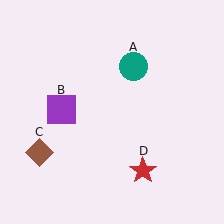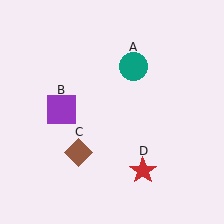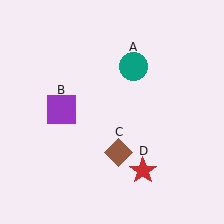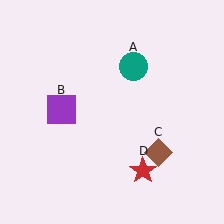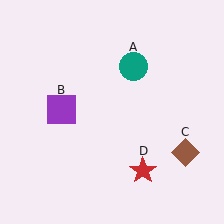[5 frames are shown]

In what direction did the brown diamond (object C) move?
The brown diamond (object C) moved right.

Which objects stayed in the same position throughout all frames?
Teal circle (object A) and purple square (object B) and red star (object D) remained stationary.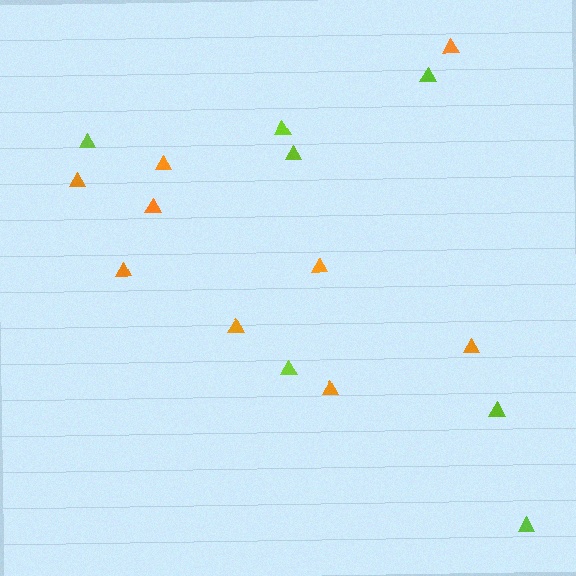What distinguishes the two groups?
There are 2 groups: one group of orange triangles (9) and one group of lime triangles (7).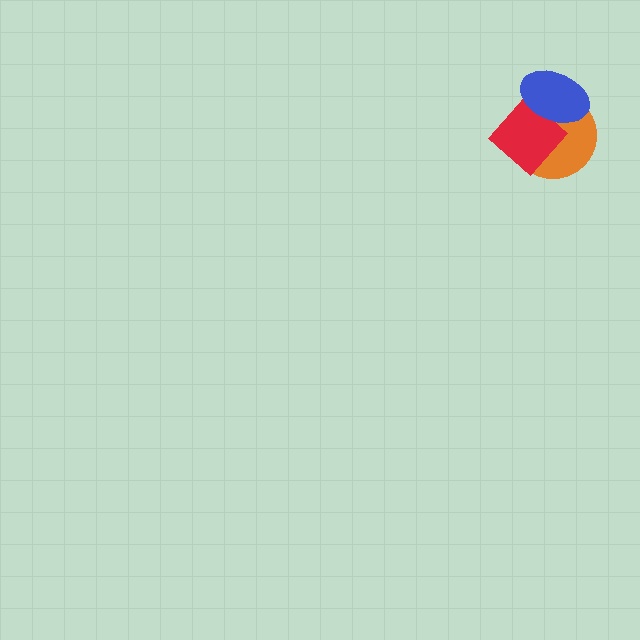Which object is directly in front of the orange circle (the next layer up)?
The red diamond is directly in front of the orange circle.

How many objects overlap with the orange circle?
2 objects overlap with the orange circle.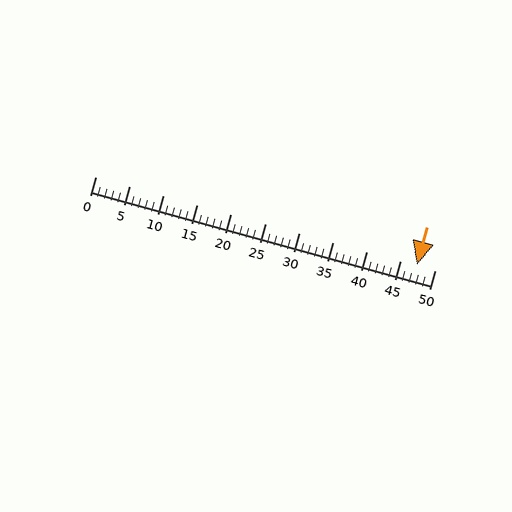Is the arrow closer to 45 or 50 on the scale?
The arrow is closer to 45.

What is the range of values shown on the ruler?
The ruler shows values from 0 to 50.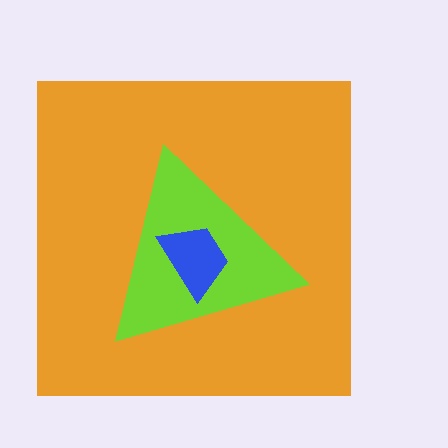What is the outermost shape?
The orange square.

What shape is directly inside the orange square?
The lime triangle.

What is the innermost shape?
The blue trapezoid.